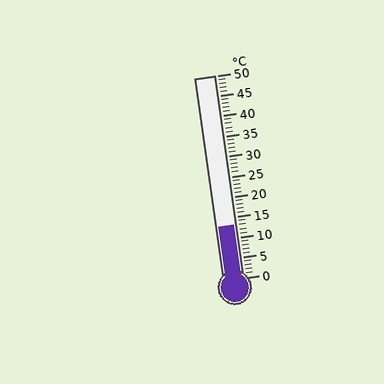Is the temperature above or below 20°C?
The temperature is below 20°C.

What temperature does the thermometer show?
The thermometer shows approximately 13°C.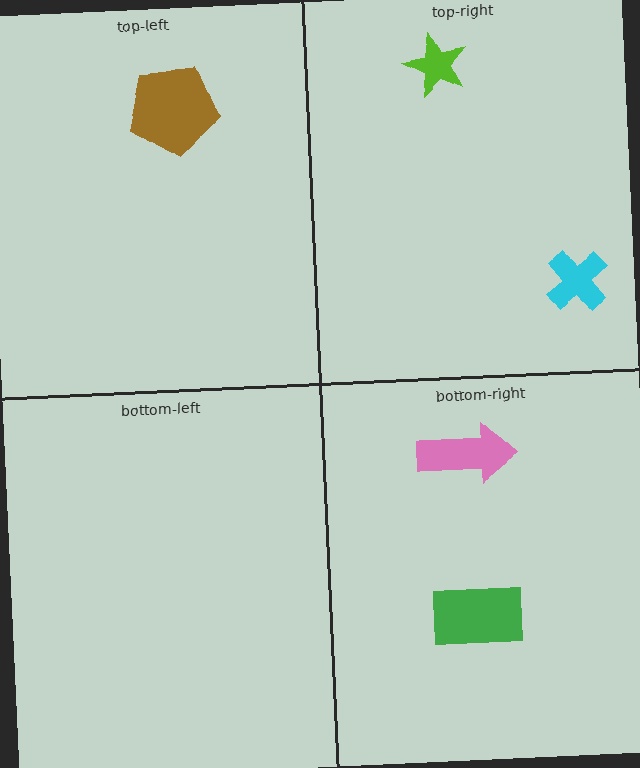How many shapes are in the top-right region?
2.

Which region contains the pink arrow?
The bottom-right region.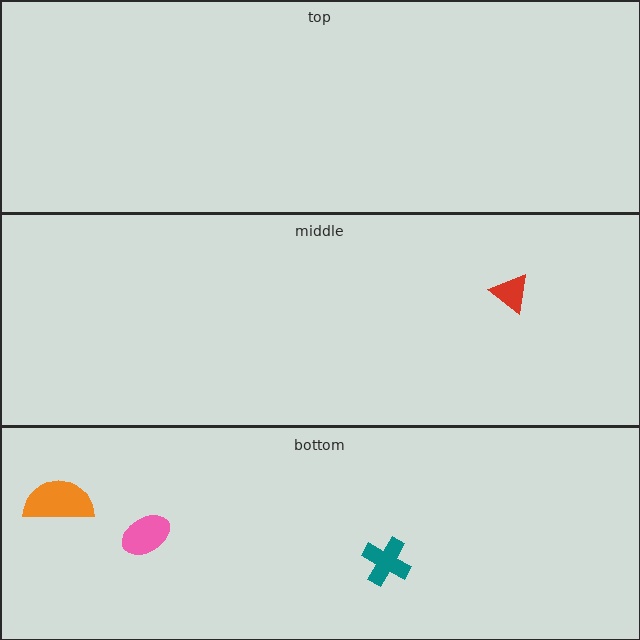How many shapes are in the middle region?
1.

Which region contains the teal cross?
The bottom region.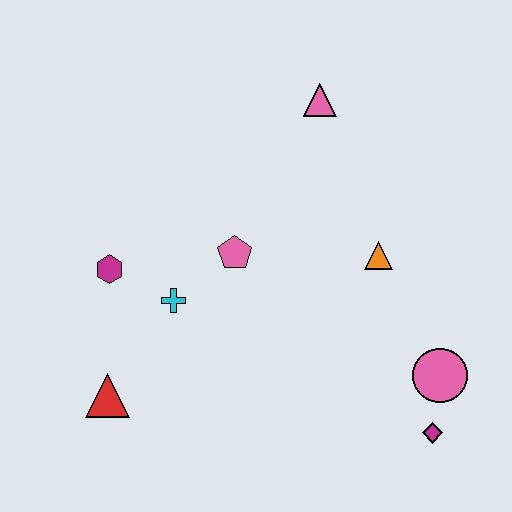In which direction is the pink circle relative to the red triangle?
The pink circle is to the right of the red triangle.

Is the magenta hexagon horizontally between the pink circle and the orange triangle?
No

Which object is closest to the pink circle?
The magenta diamond is closest to the pink circle.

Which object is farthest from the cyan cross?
The magenta diamond is farthest from the cyan cross.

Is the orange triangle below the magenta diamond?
No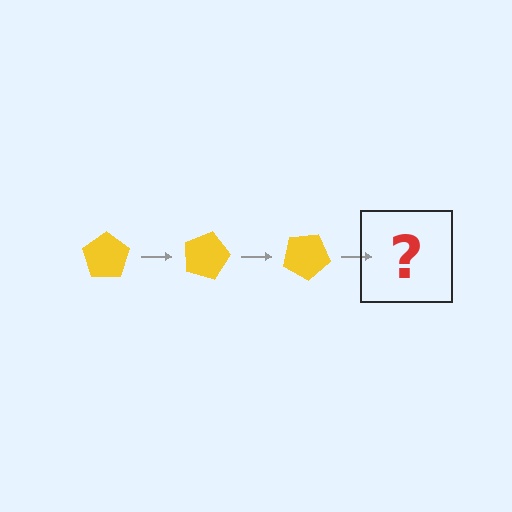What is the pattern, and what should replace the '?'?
The pattern is that the pentagon rotates 15 degrees each step. The '?' should be a yellow pentagon rotated 45 degrees.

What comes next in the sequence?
The next element should be a yellow pentagon rotated 45 degrees.